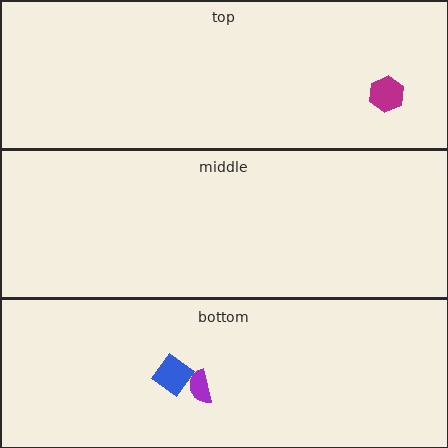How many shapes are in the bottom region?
2.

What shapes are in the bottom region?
The blue diamond, the purple semicircle.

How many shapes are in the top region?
1.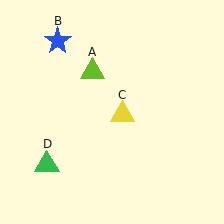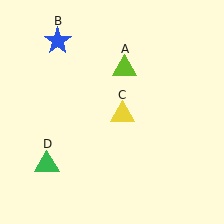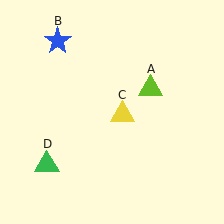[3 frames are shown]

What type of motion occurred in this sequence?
The lime triangle (object A) rotated clockwise around the center of the scene.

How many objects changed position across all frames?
1 object changed position: lime triangle (object A).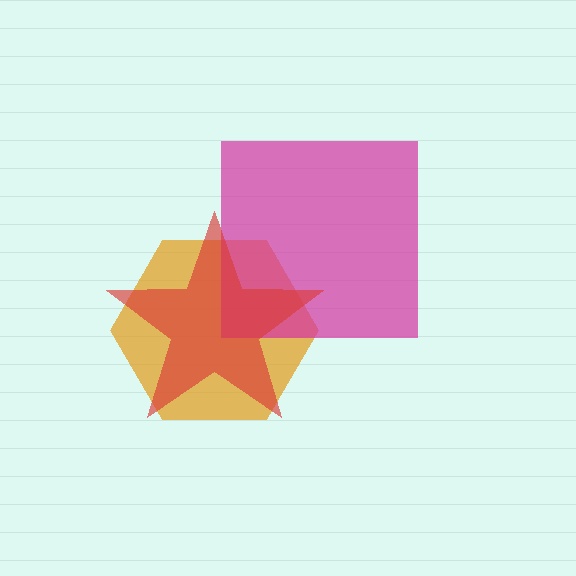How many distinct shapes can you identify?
There are 3 distinct shapes: an orange hexagon, a magenta square, a red star.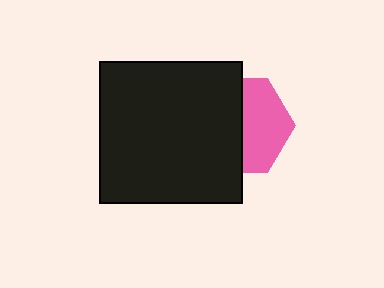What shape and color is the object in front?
The object in front is a black square.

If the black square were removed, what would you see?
You would see the complete pink hexagon.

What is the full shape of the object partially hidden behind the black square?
The partially hidden object is a pink hexagon.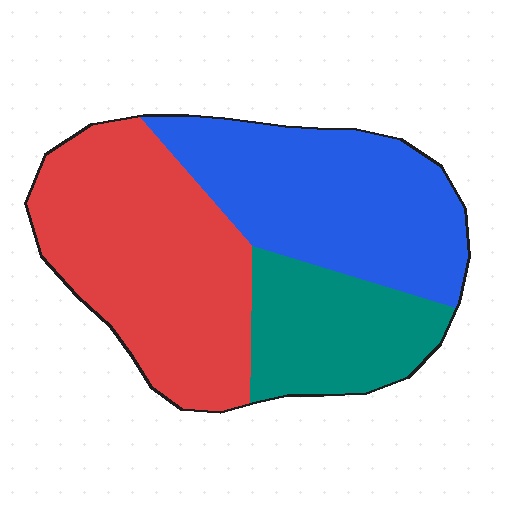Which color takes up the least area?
Teal, at roughly 20%.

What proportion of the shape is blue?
Blue covers around 35% of the shape.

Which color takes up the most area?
Red, at roughly 40%.